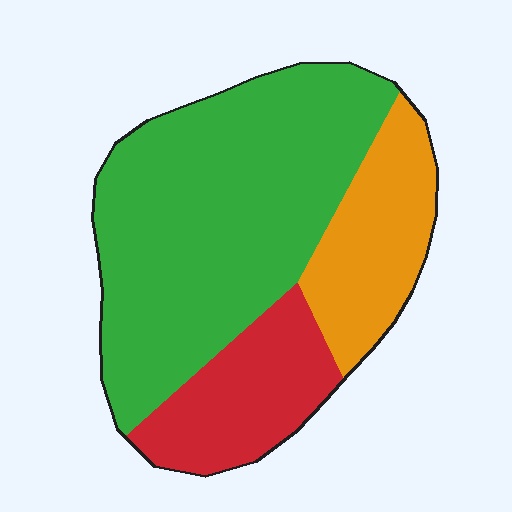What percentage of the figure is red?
Red covers 20% of the figure.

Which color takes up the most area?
Green, at roughly 60%.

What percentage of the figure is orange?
Orange takes up about one fifth (1/5) of the figure.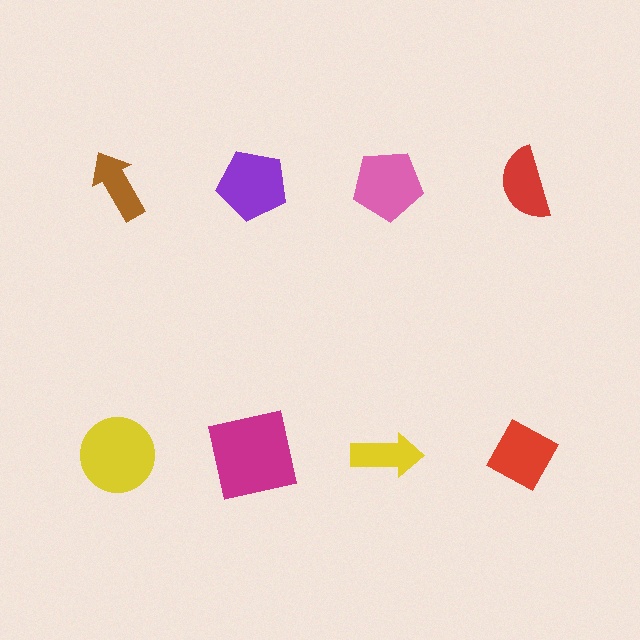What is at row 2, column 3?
A yellow arrow.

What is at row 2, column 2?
A magenta square.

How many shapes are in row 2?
4 shapes.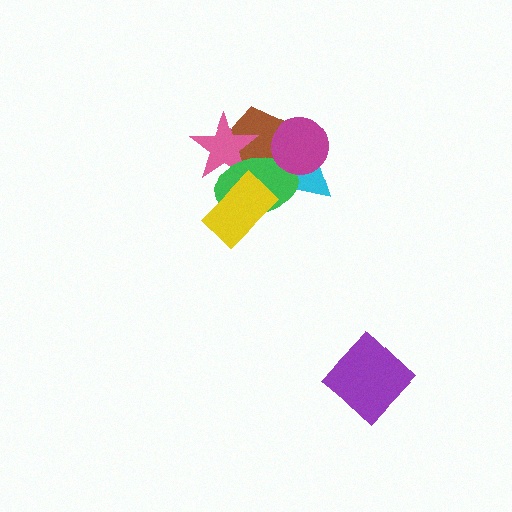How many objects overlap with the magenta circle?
3 objects overlap with the magenta circle.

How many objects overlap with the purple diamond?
0 objects overlap with the purple diamond.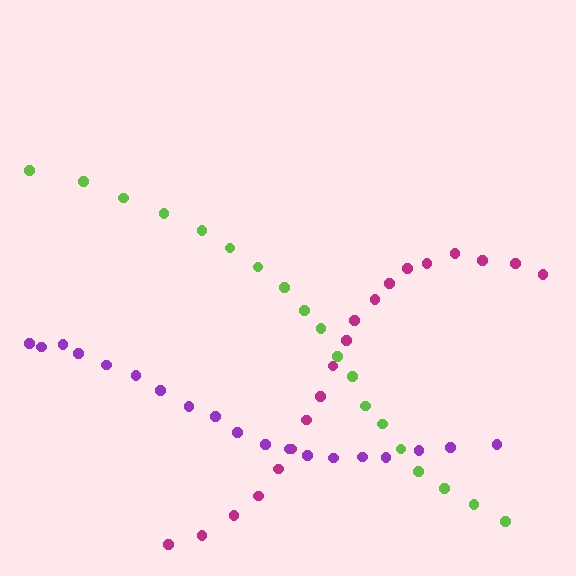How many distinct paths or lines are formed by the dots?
There are 3 distinct paths.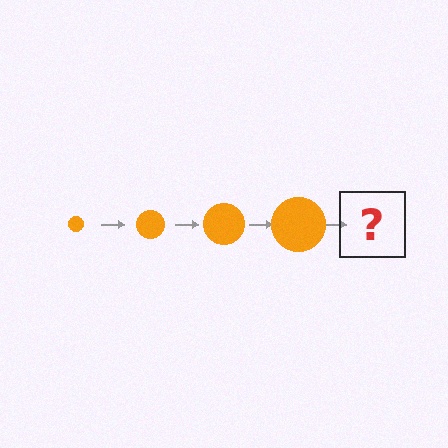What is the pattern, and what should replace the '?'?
The pattern is that the circle gets progressively larger each step. The '?' should be an orange circle, larger than the previous one.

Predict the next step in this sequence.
The next step is an orange circle, larger than the previous one.